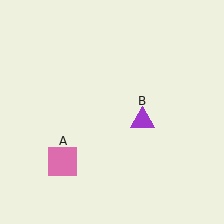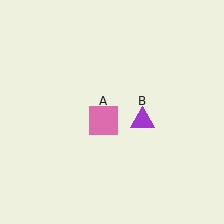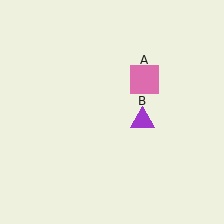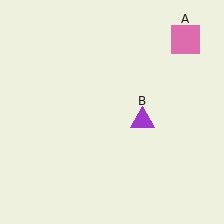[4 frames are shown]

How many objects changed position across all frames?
1 object changed position: pink square (object A).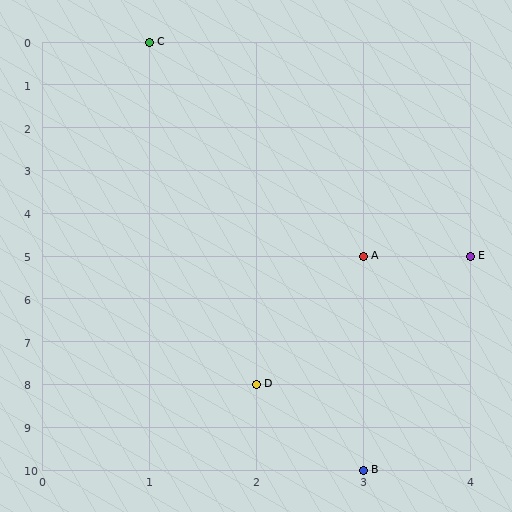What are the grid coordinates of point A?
Point A is at grid coordinates (3, 5).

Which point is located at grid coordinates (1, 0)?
Point C is at (1, 0).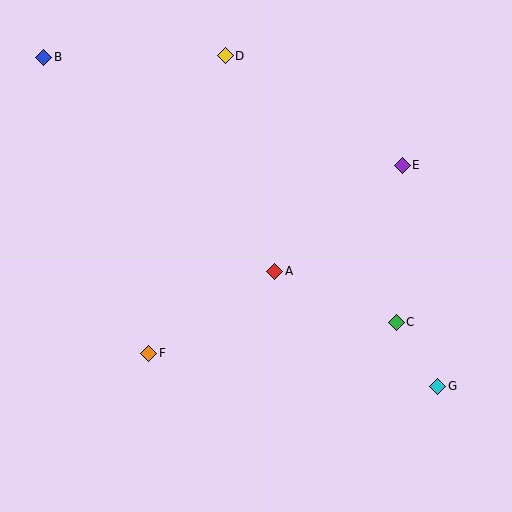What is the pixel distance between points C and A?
The distance between C and A is 132 pixels.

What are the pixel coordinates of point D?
Point D is at (225, 56).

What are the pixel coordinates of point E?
Point E is at (402, 165).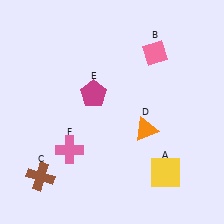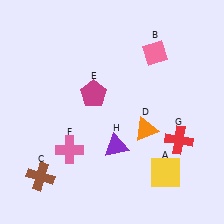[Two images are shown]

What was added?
A red cross (G), a purple triangle (H) were added in Image 2.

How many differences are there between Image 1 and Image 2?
There are 2 differences between the two images.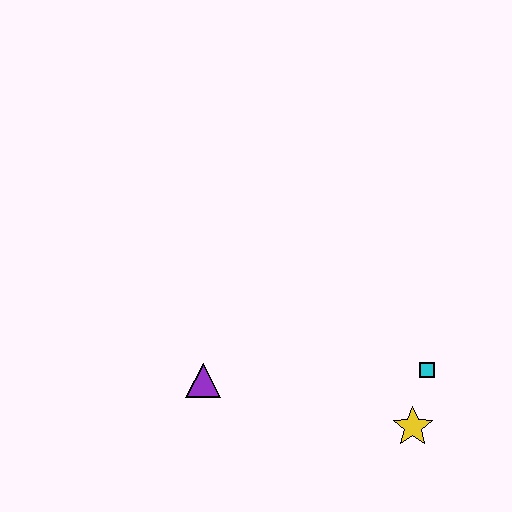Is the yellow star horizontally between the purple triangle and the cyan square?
Yes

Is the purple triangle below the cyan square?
Yes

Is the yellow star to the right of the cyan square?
No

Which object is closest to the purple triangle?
The yellow star is closest to the purple triangle.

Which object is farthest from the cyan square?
The purple triangle is farthest from the cyan square.